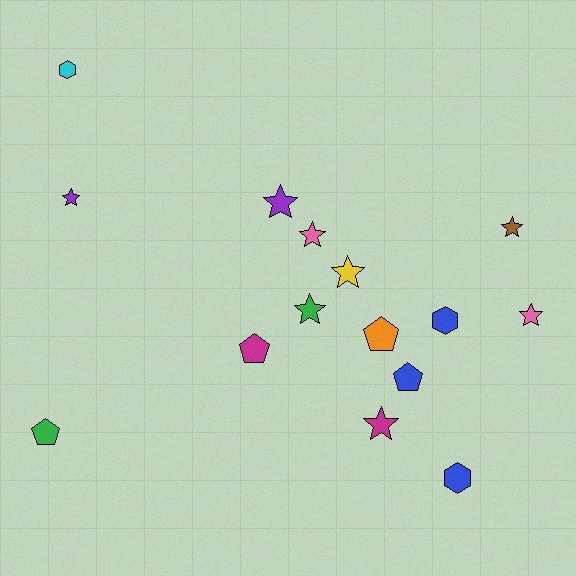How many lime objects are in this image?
There are no lime objects.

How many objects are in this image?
There are 15 objects.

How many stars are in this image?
There are 8 stars.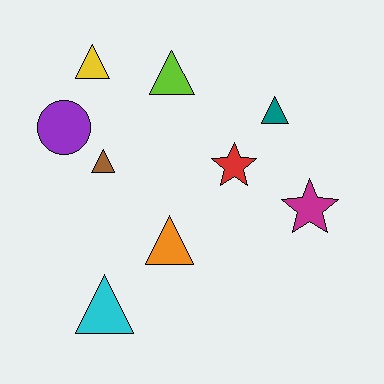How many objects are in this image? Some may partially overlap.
There are 9 objects.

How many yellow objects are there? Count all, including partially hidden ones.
There is 1 yellow object.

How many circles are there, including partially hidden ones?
There is 1 circle.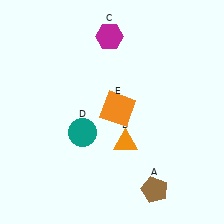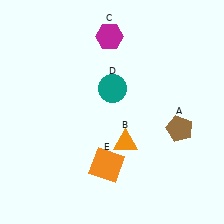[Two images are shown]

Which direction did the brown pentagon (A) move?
The brown pentagon (A) moved up.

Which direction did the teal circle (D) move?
The teal circle (D) moved up.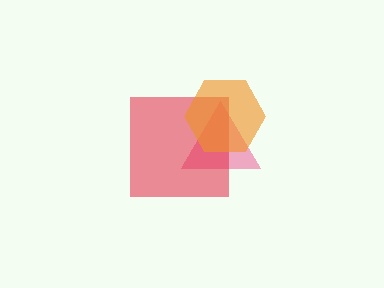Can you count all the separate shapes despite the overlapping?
Yes, there are 3 separate shapes.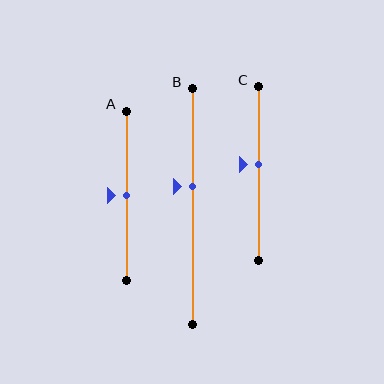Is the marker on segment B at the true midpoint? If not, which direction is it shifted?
No, the marker on segment B is shifted upward by about 9% of the segment length.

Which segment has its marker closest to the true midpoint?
Segment A has its marker closest to the true midpoint.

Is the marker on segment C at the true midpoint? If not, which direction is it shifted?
No, the marker on segment C is shifted upward by about 5% of the segment length.